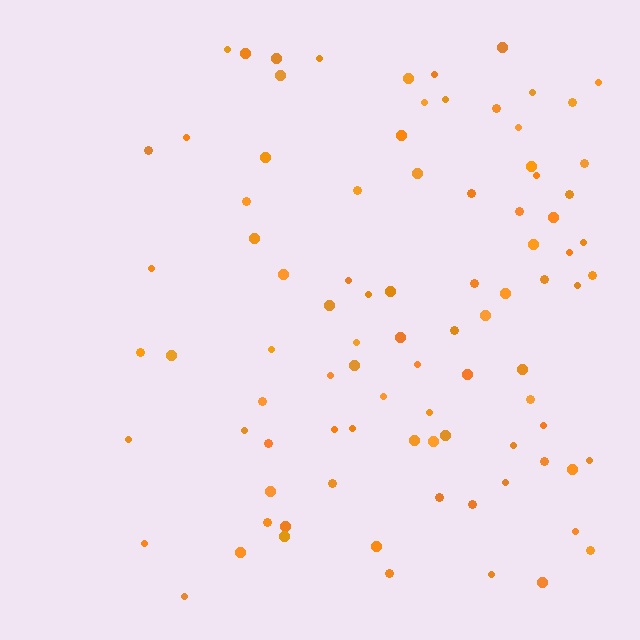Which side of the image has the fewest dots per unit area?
The left.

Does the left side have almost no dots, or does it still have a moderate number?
Still a moderate number, just noticeably fewer than the right.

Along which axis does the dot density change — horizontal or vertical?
Horizontal.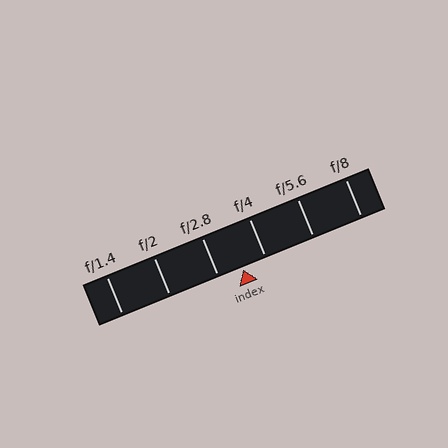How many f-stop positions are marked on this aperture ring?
There are 6 f-stop positions marked.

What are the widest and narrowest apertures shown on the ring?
The widest aperture shown is f/1.4 and the narrowest is f/8.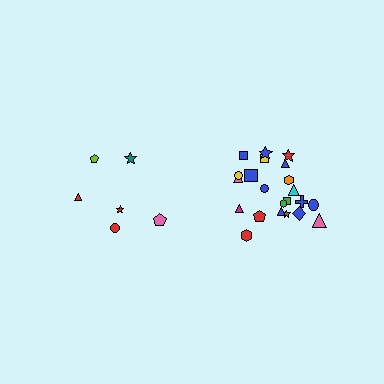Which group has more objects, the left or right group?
The right group.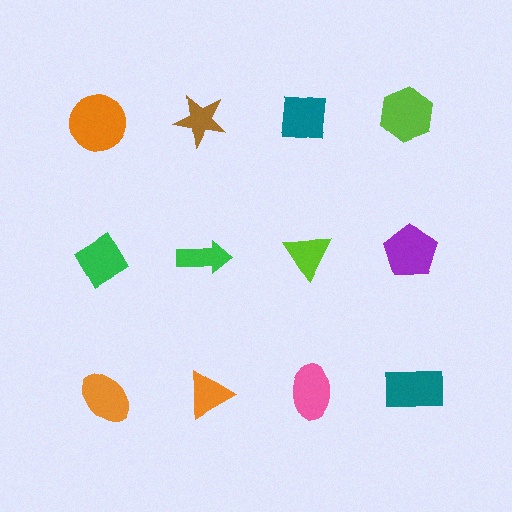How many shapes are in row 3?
4 shapes.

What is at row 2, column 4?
A purple pentagon.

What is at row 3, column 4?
A teal rectangle.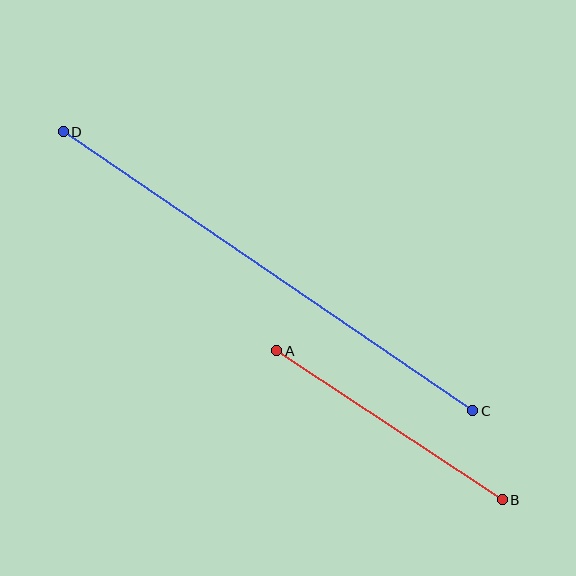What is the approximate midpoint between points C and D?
The midpoint is at approximately (268, 271) pixels.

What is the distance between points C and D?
The distance is approximately 496 pixels.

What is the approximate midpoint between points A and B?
The midpoint is at approximately (389, 425) pixels.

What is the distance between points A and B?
The distance is approximately 270 pixels.